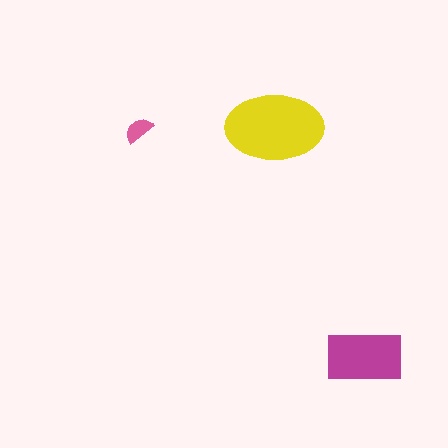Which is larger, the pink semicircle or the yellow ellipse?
The yellow ellipse.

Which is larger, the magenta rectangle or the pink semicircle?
The magenta rectangle.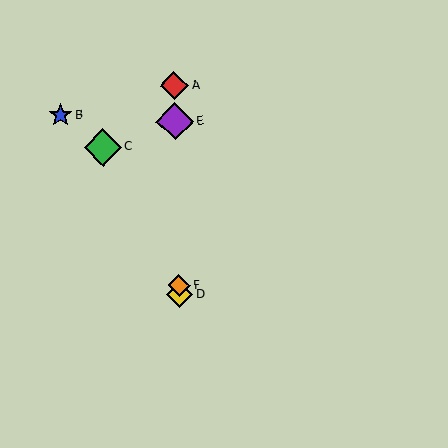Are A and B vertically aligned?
No, A is at x≈174 and B is at x≈61.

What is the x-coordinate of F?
Object F is at x≈179.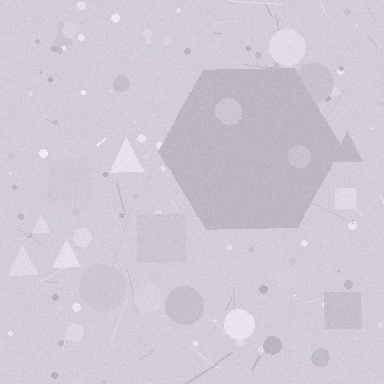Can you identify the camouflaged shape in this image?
The camouflaged shape is a hexagon.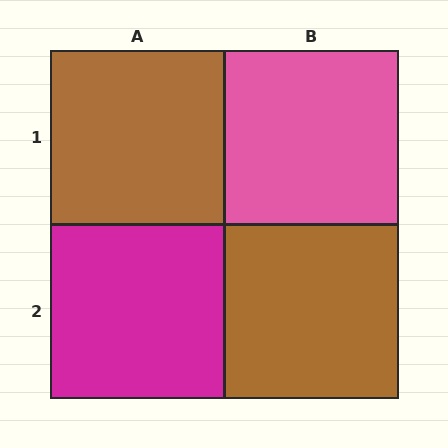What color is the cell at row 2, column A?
Magenta.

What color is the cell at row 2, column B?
Brown.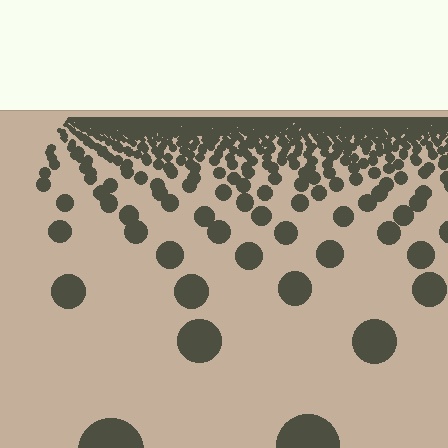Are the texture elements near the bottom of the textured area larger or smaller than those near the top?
Larger. Near the bottom, elements are closer to the viewer and appear at a bigger on-screen size.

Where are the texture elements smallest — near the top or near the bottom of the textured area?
Near the top.